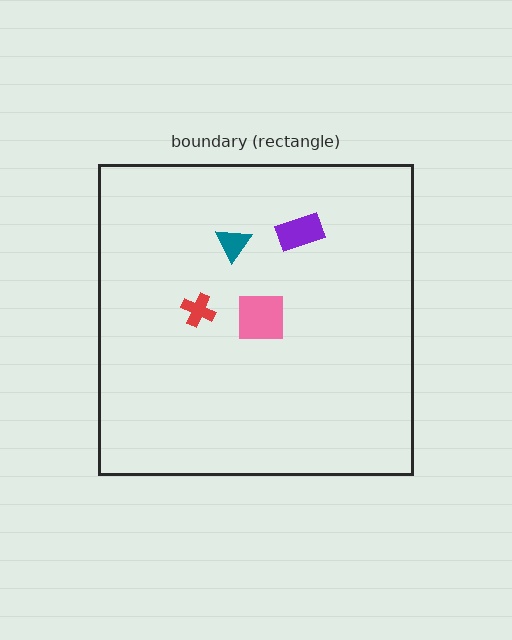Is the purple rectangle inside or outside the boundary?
Inside.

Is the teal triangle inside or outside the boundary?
Inside.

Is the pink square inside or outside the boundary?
Inside.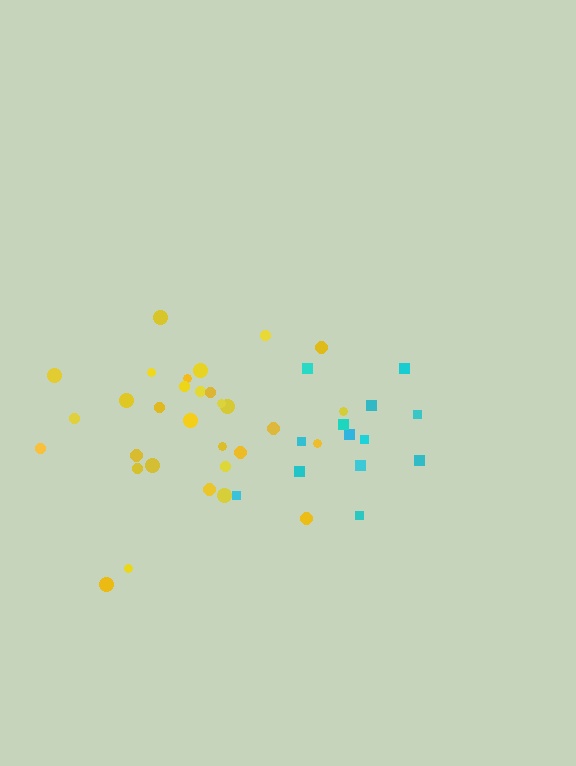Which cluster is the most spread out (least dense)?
Cyan.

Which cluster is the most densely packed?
Yellow.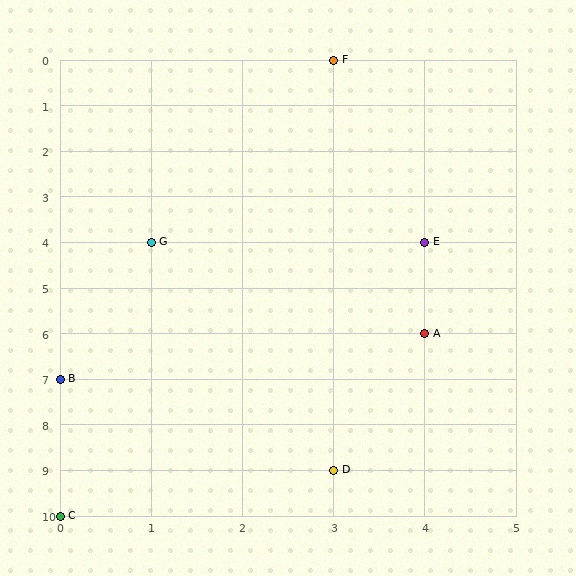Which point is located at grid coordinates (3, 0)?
Point F is at (3, 0).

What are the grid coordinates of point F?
Point F is at grid coordinates (3, 0).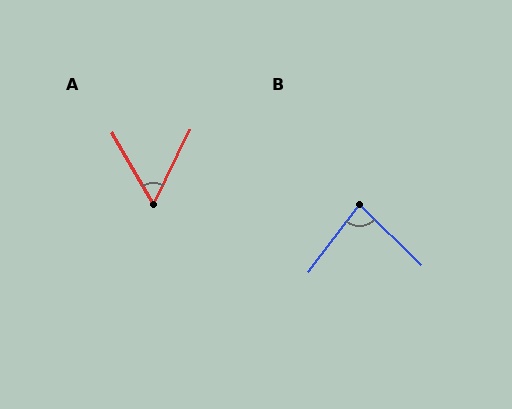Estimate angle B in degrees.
Approximately 83 degrees.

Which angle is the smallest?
A, at approximately 56 degrees.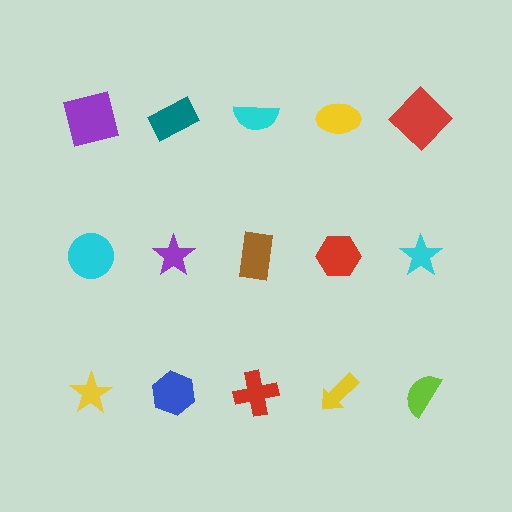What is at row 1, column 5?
A red diamond.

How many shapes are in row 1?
5 shapes.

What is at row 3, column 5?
A lime semicircle.